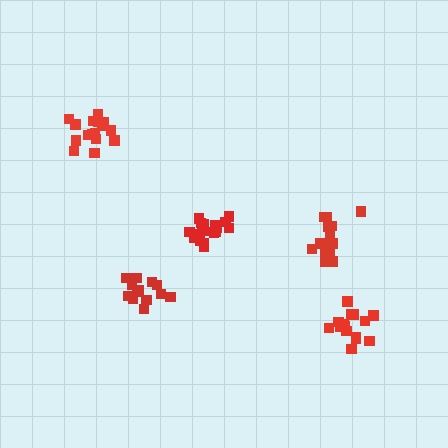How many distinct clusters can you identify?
There are 5 distinct clusters.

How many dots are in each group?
Group 1: 17 dots, Group 2: 18 dots, Group 3: 16 dots, Group 4: 16 dots, Group 5: 13 dots (80 total).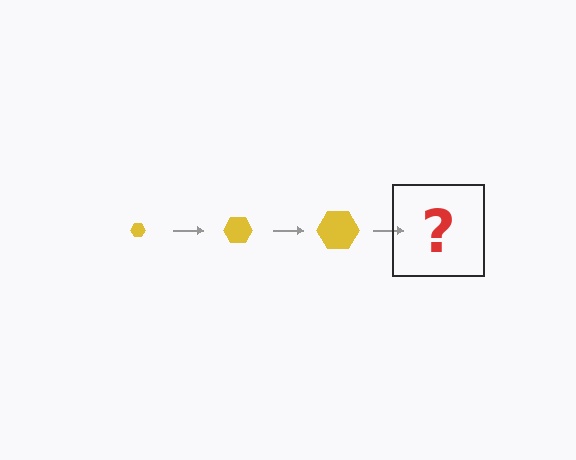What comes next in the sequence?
The next element should be a yellow hexagon, larger than the previous one.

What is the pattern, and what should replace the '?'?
The pattern is that the hexagon gets progressively larger each step. The '?' should be a yellow hexagon, larger than the previous one.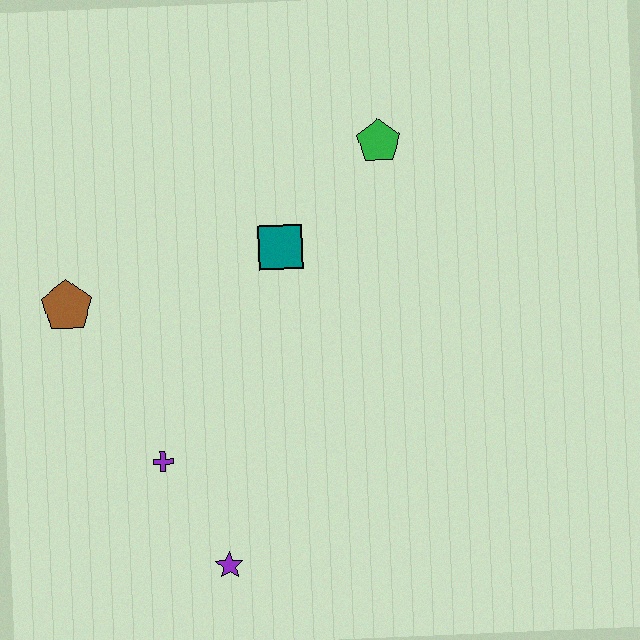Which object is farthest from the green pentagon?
The purple star is farthest from the green pentagon.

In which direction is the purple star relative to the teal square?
The purple star is below the teal square.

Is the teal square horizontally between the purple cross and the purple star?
No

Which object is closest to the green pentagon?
The teal square is closest to the green pentagon.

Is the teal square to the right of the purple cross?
Yes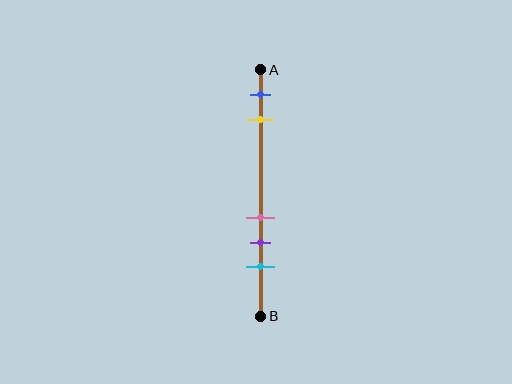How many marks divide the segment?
There are 5 marks dividing the segment.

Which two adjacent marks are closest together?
The pink and purple marks are the closest adjacent pair.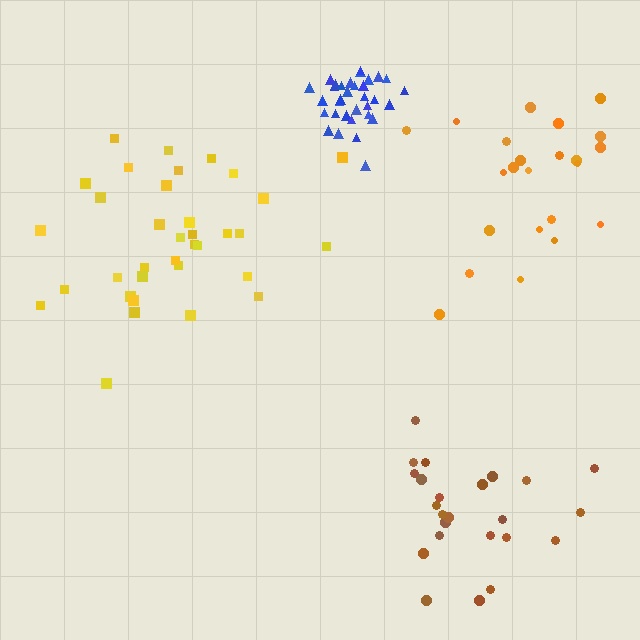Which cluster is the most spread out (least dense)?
Yellow.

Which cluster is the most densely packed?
Blue.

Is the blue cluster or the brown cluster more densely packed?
Blue.